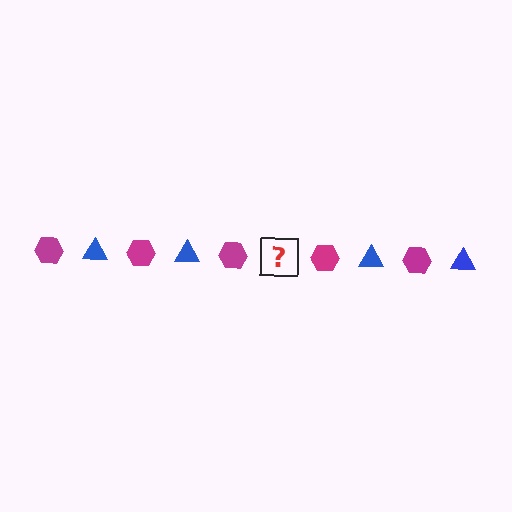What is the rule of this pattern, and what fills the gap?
The rule is that the pattern alternates between magenta hexagon and blue triangle. The gap should be filled with a blue triangle.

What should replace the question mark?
The question mark should be replaced with a blue triangle.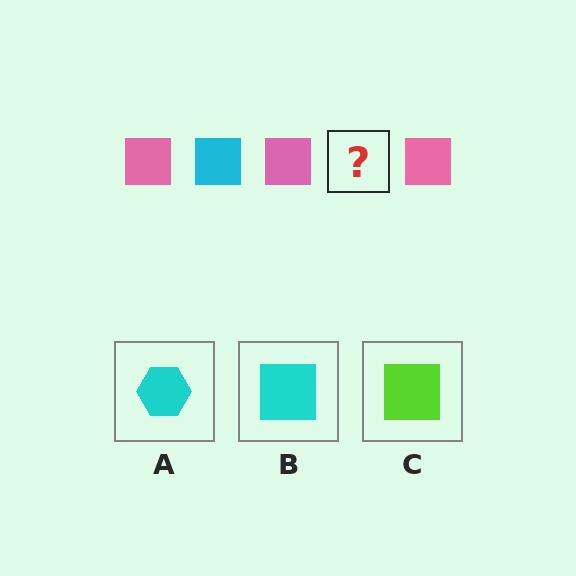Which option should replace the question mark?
Option B.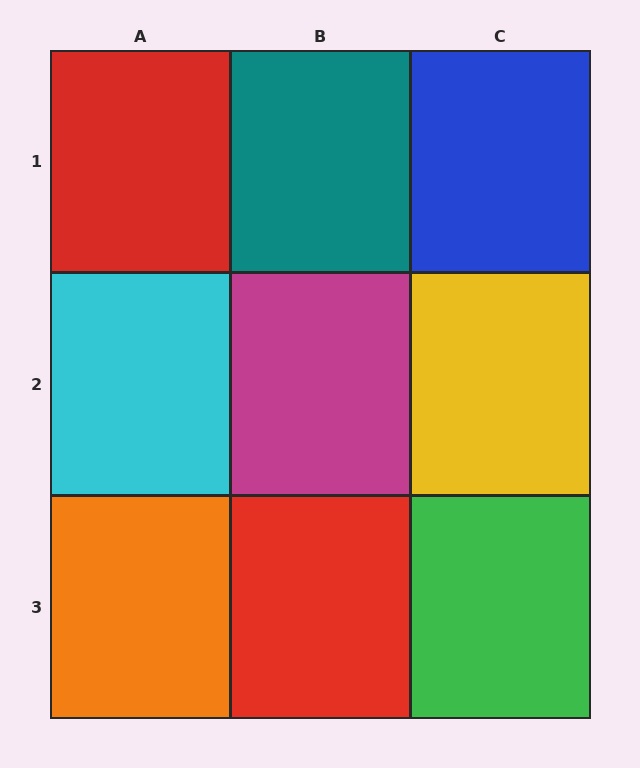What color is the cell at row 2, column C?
Yellow.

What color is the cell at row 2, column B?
Magenta.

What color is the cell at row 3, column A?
Orange.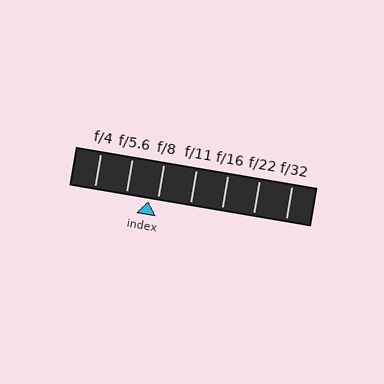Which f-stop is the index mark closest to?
The index mark is closest to f/8.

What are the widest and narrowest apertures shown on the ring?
The widest aperture shown is f/4 and the narrowest is f/32.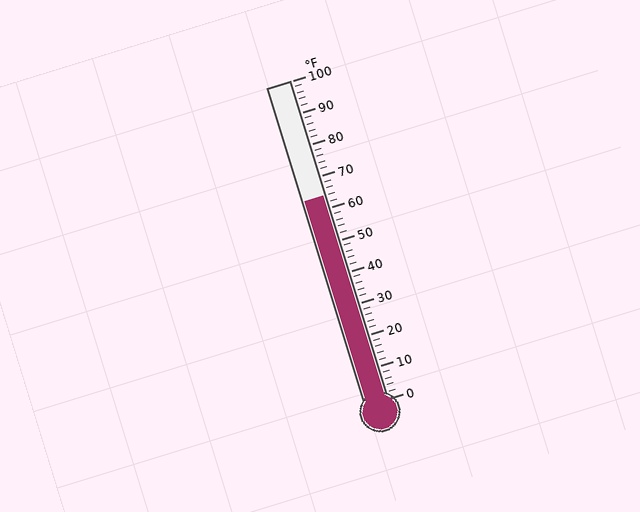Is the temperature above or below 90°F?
The temperature is below 90°F.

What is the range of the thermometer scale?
The thermometer scale ranges from 0°F to 100°F.